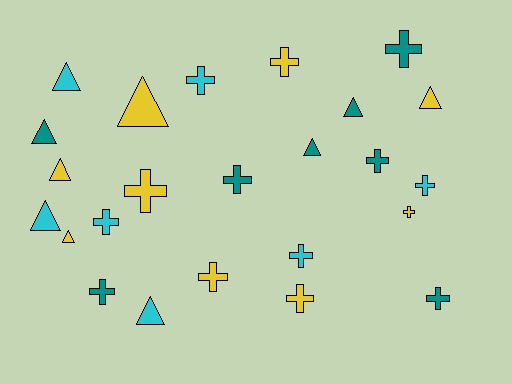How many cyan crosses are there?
There are 4 cyan crosses.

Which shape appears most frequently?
Cross, with 14 objects.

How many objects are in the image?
There are 24 objects.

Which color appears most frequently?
Yellow, with 9 objects.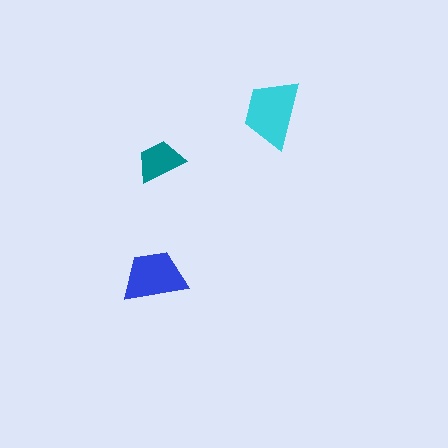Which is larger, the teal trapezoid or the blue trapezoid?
The blue one.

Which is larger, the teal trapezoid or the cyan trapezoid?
The cyan one.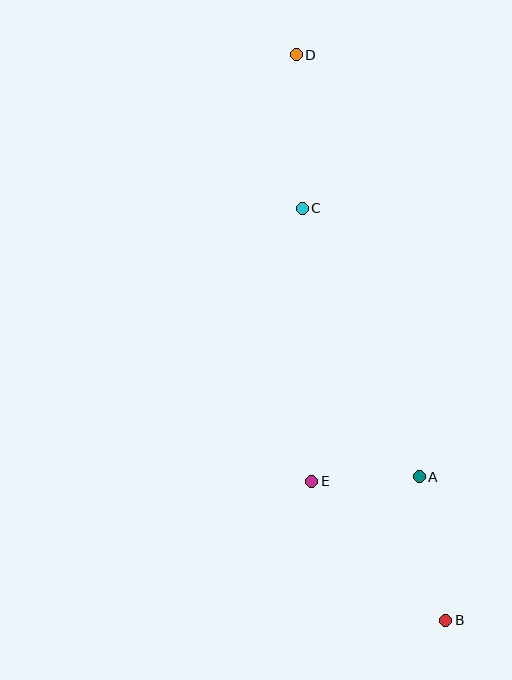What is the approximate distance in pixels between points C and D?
The distance between C and D is approximately 153 pixels.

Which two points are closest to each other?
Points A and E are closest to each other.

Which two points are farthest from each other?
Points B and D are farthest from each other.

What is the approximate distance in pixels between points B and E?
The distance between B and E is approximately 193 pixels.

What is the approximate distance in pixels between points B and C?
The distance between B and C is approximately 436 pixels.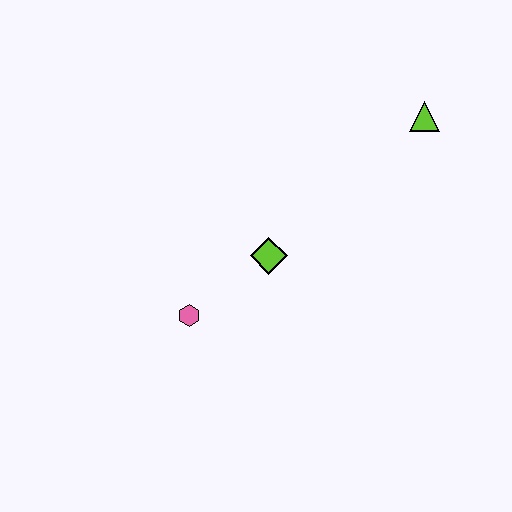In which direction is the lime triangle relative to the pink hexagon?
The lime triangle is to the right of the pink hexagon.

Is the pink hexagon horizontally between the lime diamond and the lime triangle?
No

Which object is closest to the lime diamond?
The pink hexagon is closest to the lime diamond.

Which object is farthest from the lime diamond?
The lime triangle is farthest from the lime diamond.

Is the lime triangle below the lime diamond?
No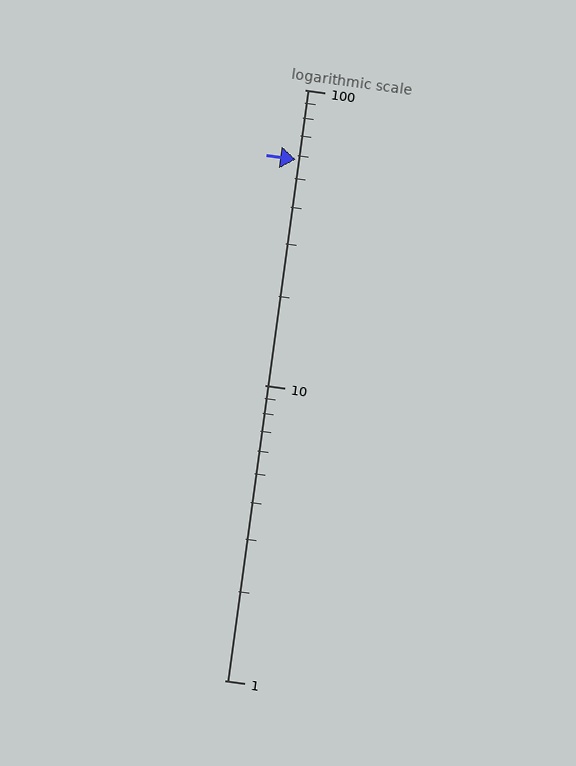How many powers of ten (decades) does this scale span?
The scale spans 2 decades, from 1 to 100.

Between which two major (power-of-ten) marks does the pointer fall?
The pointer is between 10 and 100.